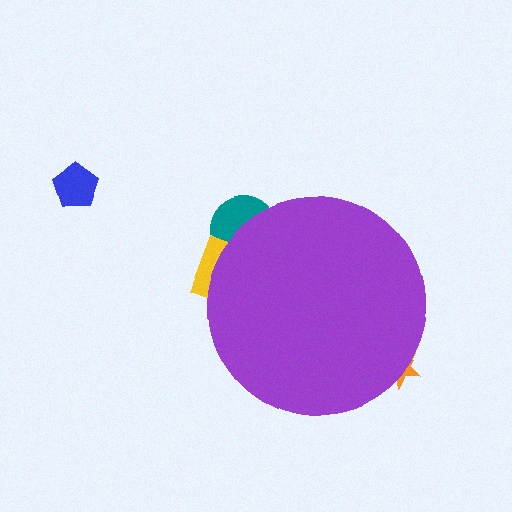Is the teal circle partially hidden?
Yes, the teal circle is partially hidden behind the purple circle.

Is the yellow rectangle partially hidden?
Yes, the yellow rectangle is partially hidden behind the purple circle.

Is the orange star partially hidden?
Yes, the orange star is partially hidden behind the purple circle.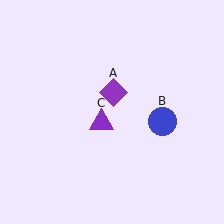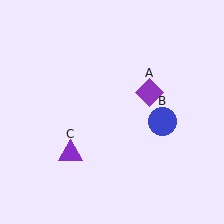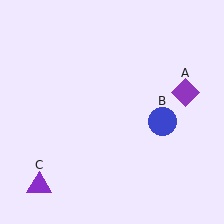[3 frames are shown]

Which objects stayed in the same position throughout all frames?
Blue circle (object B) remained stationary.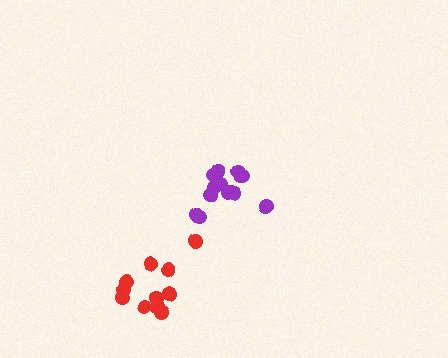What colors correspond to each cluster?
The clusters are colored: red, purple.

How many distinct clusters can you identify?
There are 2 distinct clusters.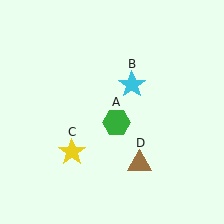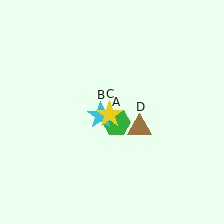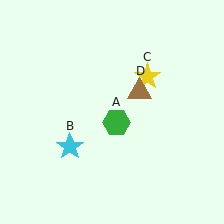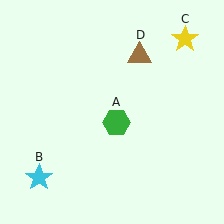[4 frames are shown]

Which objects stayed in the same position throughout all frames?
Green hexagon (object A) remained stationary.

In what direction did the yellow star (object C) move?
The yellow star (object C) moved up and to the right.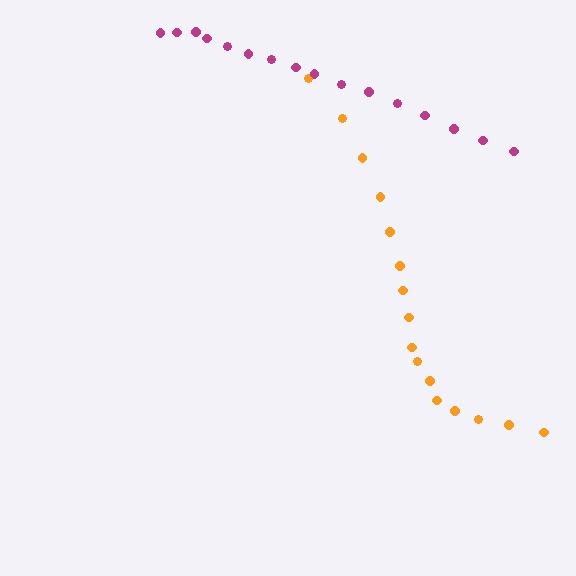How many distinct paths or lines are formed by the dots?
There are 2 distinct paths.